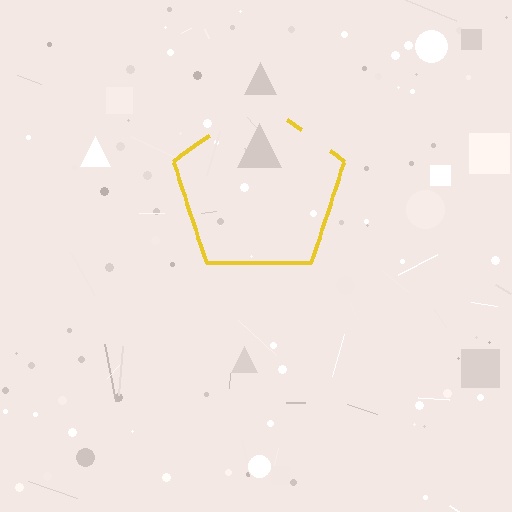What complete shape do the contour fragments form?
The contour fragments form a pentagon.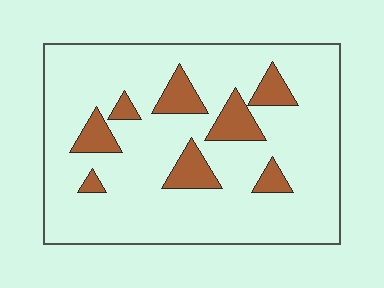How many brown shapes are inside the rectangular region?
8.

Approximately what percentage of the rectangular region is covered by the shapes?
Approximately 15%.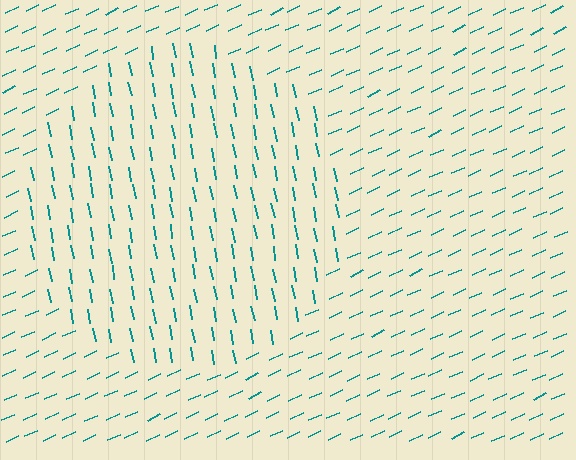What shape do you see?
I see a circle.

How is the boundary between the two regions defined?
The boundary is defined purely by a change in line orientation (approximately 76 degrees difference). All lines are the same color and thickness.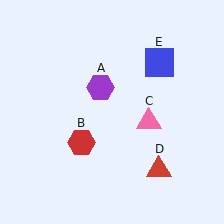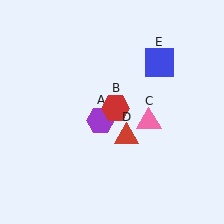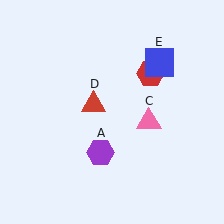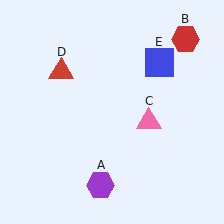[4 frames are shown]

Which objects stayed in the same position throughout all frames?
Pink triangle (object C) and blue square (object E) remained stationary.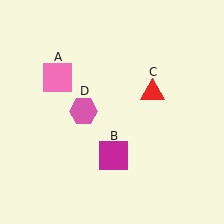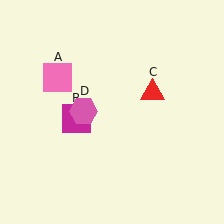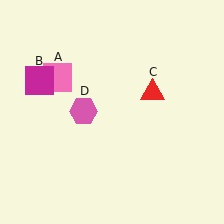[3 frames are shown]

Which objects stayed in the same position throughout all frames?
Pink square (object A) and red triangle (object C) and pink hexagon (object D) remained stationary.